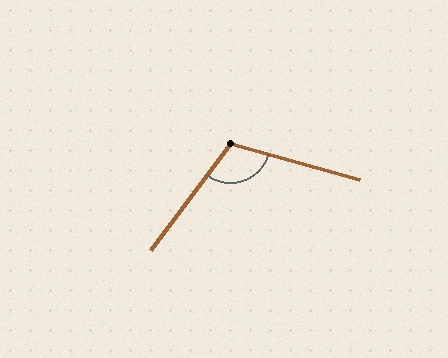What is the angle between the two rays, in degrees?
Approximately 111 degrees.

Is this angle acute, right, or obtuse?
It is obtuse.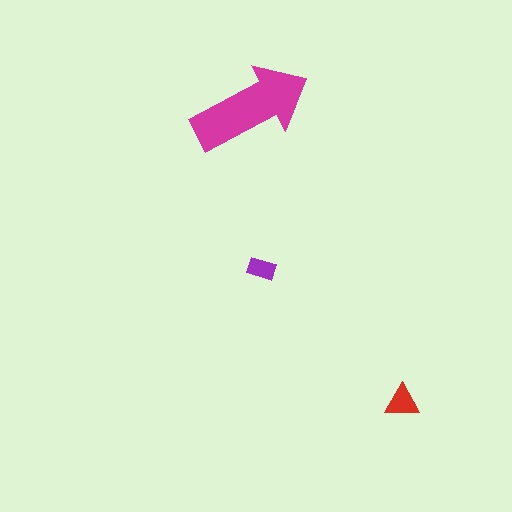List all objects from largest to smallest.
The magenta arrow, the red triangle, the purple rectangle.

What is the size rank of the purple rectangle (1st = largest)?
3rd.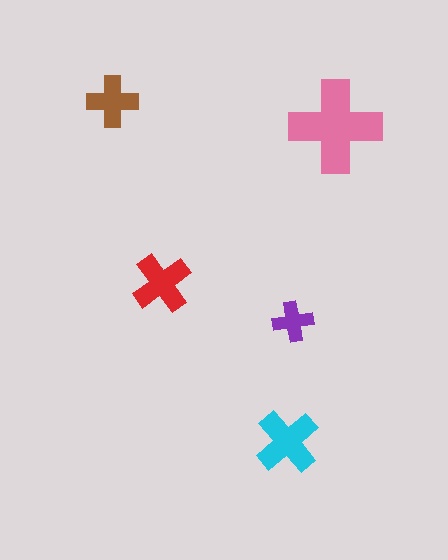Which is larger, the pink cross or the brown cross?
The pink one.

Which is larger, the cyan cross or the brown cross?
The cyan one.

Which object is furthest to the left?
The brown cross is leftmost.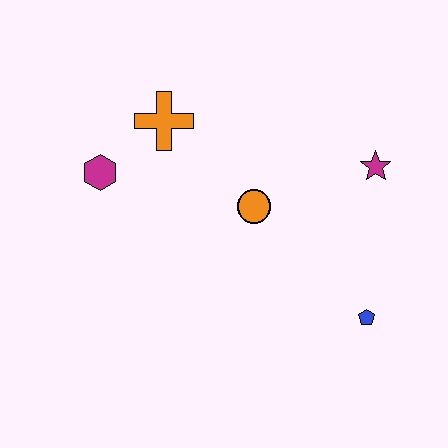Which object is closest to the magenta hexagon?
The orange cross is closest to the magenta hexagon.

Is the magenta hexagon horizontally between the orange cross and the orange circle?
No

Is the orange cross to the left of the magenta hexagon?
No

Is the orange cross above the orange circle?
Yes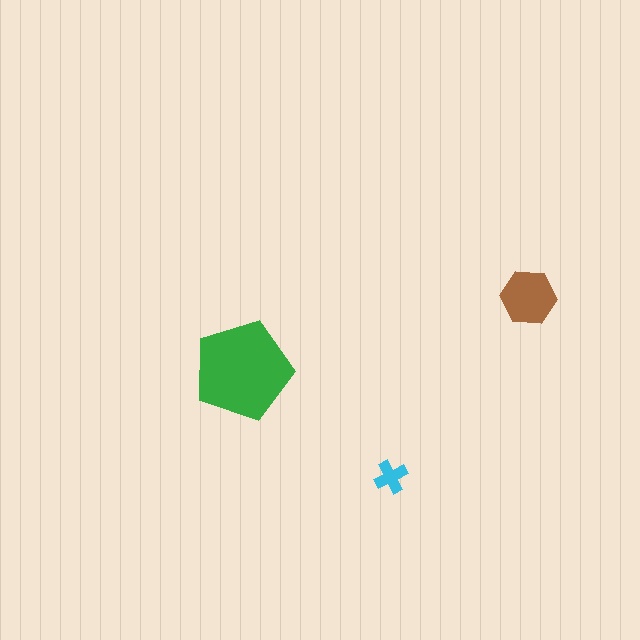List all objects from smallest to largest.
The cyan cross, the brown hexagon, the green pentagon.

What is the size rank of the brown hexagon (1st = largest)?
2nd.